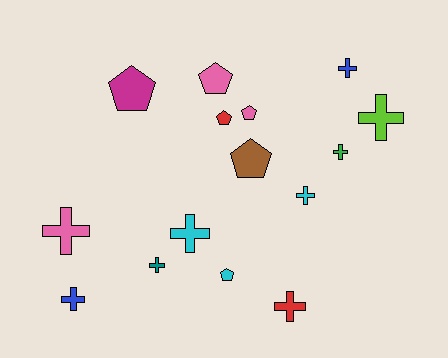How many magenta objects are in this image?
There is 1 magenta object.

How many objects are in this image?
There are 15 objects.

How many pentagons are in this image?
There are 6 pentagons.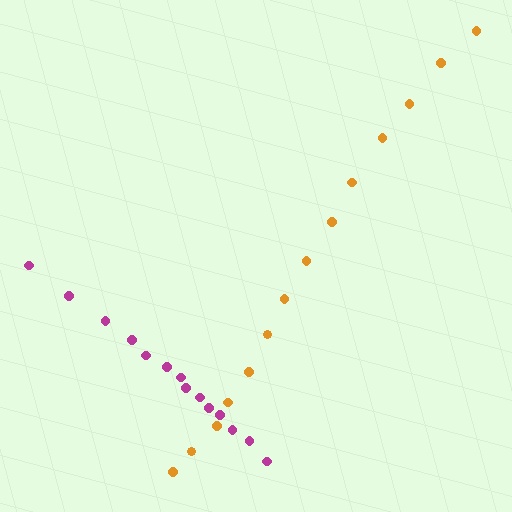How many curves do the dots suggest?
There are 2 distinct paths.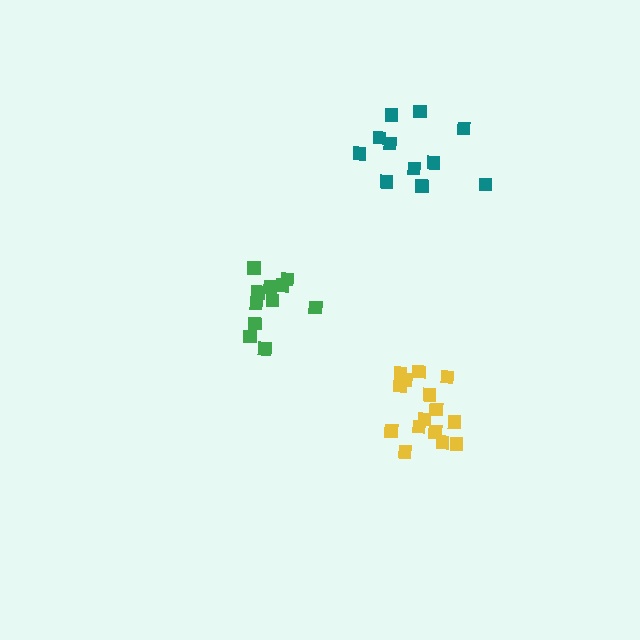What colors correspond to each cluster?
The clusters are colored: green, yellow, teal.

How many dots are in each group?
Group 1: 11 dots, Group 2: 16 dots, Group 3: 11 dots (38 total).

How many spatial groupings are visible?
There are 3 spatial groupings.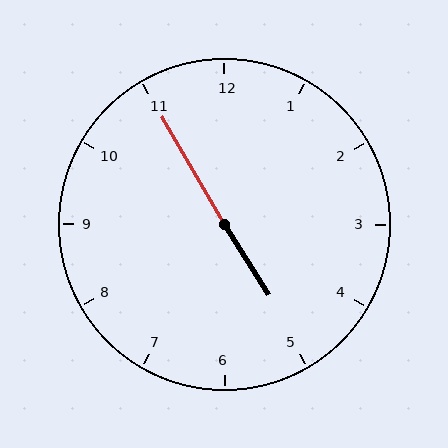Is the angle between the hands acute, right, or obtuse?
It is obtuse.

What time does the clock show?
4:55.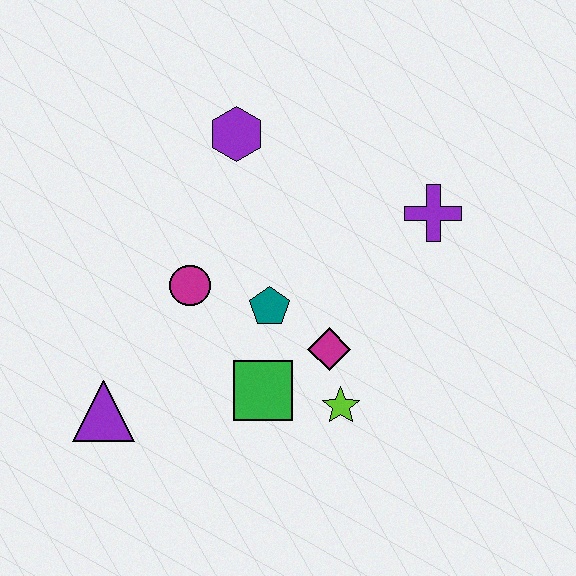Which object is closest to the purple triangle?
The magenta circle is closest to the purple triangle.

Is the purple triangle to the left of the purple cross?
Yes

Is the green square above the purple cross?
No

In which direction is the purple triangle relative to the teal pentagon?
The purple triangle is to the left of the teal pentagon.